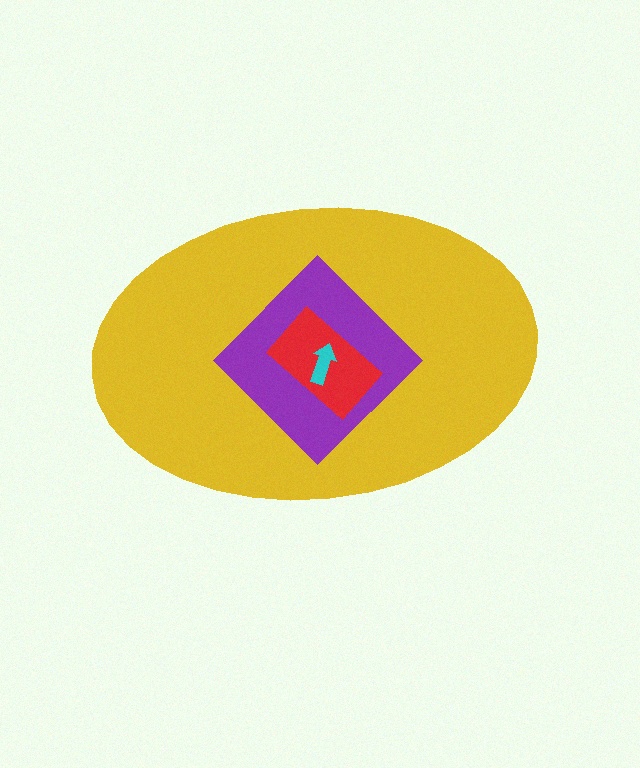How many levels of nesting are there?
4.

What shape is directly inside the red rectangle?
The cyan arrow.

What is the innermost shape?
The cyan arrow.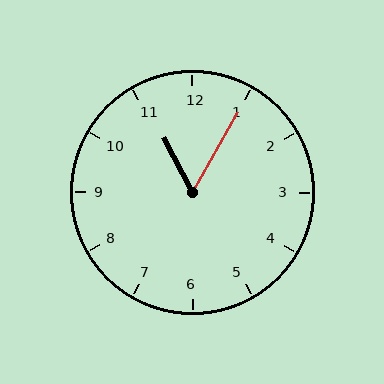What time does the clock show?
11:05.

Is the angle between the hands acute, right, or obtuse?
It is acute.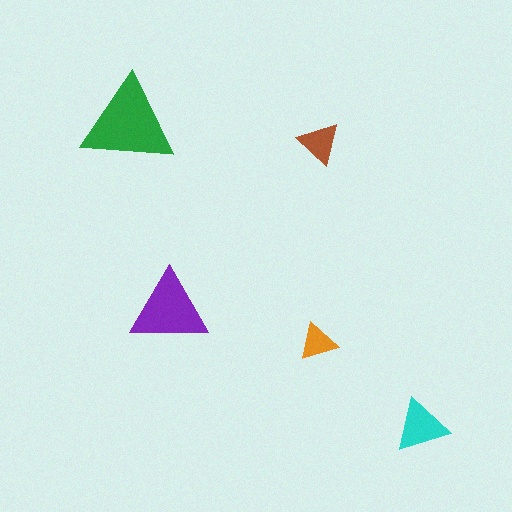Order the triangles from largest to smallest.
the green one, the purple one, the cyan one, the brown one, the orange one.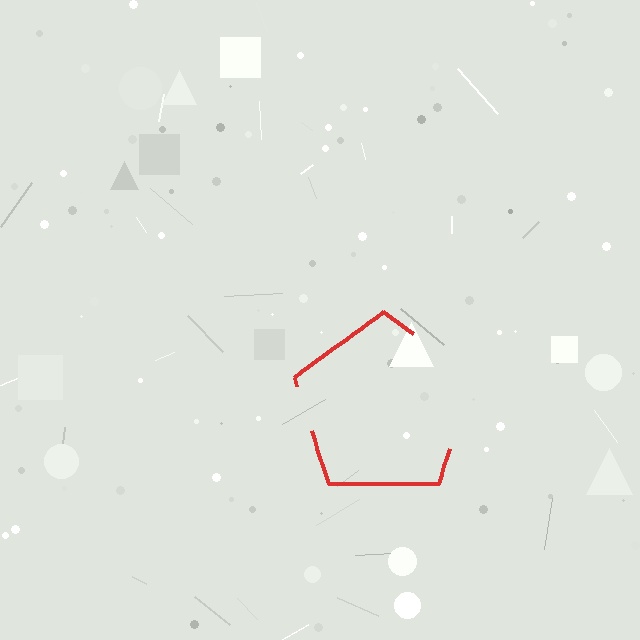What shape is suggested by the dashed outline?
The dashed outline suggests a pentagon.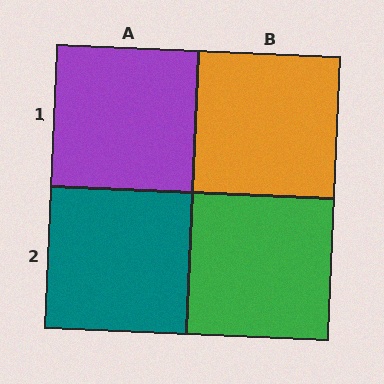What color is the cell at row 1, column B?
Orange.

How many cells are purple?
1 cell is purple.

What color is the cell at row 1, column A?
Purple.